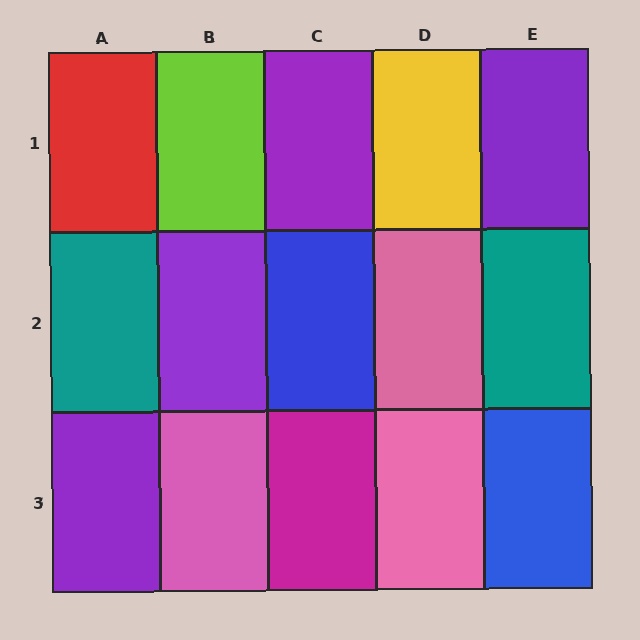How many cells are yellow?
1 cell is yellow.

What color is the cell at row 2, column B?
Purple.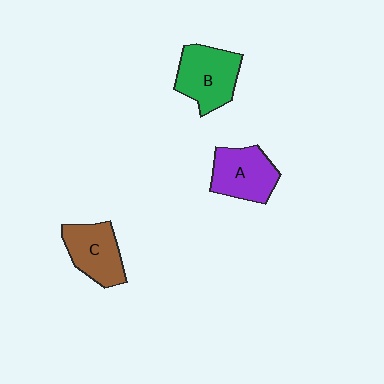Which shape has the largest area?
Shape B (green).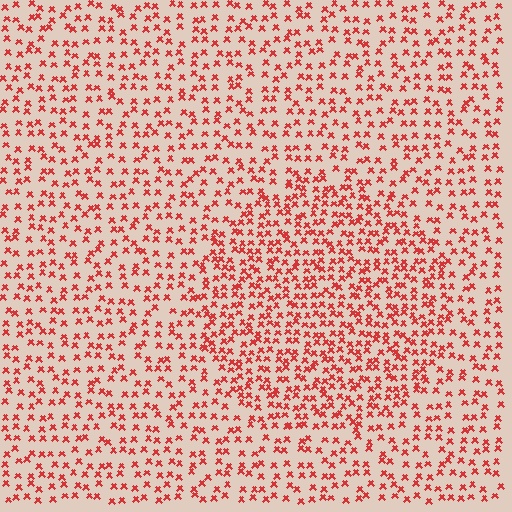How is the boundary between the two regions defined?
The boundary is defined by a change in element density (approximately 1.7x ratio). All elements are the same color, size, and shape.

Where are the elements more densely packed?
The elements are more densely packed inside the circle boundary.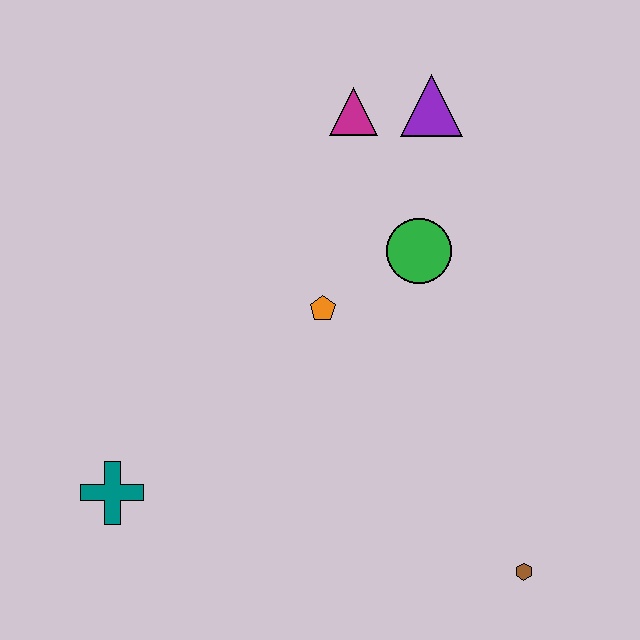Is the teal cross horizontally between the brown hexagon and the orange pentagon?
No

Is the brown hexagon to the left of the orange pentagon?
No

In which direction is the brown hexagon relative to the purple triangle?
The brown hexagon is below the purple triangle.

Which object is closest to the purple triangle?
The magenta triangle is closest to the purple triangle.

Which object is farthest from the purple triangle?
The teal cross is farthest from the purple triangle.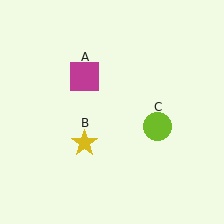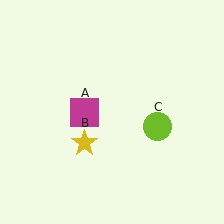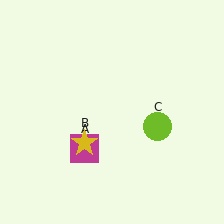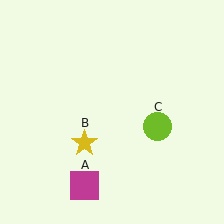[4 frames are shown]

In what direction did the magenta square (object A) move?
The magenta square (object A) moved down.